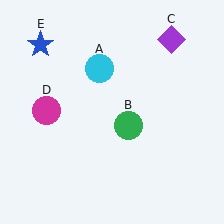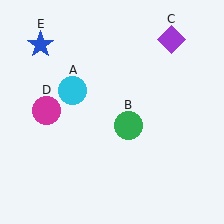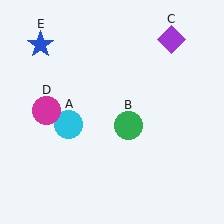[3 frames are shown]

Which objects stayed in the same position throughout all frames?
Green circle (object B) and purple diamond (object C) and magenta circle (object D) and blue star (object E) remained stationary.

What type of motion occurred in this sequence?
The cyan circle (object A) rotated counterclockwise around the center of the scene.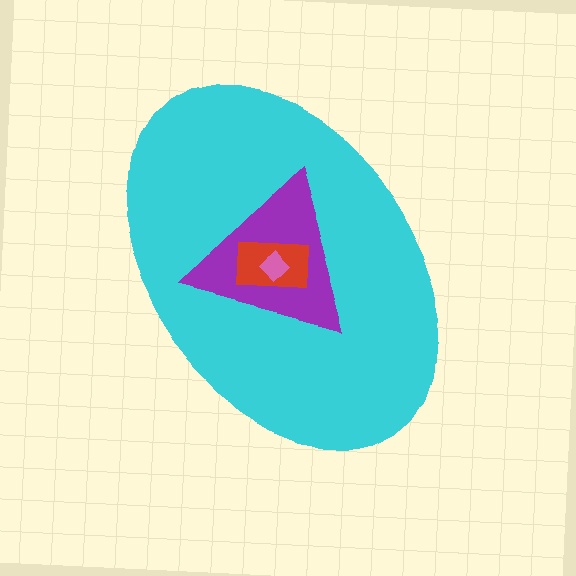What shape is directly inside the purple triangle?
The red rectangle.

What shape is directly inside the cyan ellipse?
The purple triangle.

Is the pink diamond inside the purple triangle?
Yes.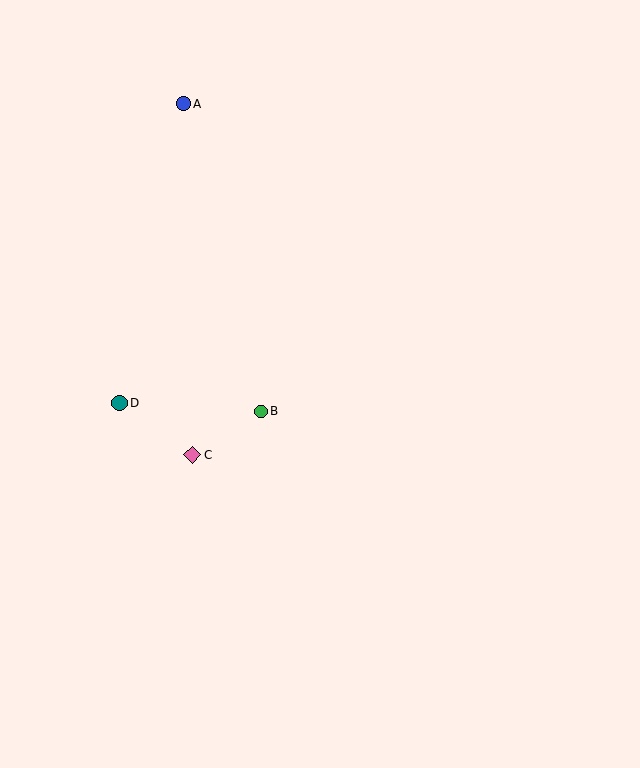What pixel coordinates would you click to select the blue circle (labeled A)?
Click at (183, 104) to select the blue circle A.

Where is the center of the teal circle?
The center of the teal circle is at (120, 403).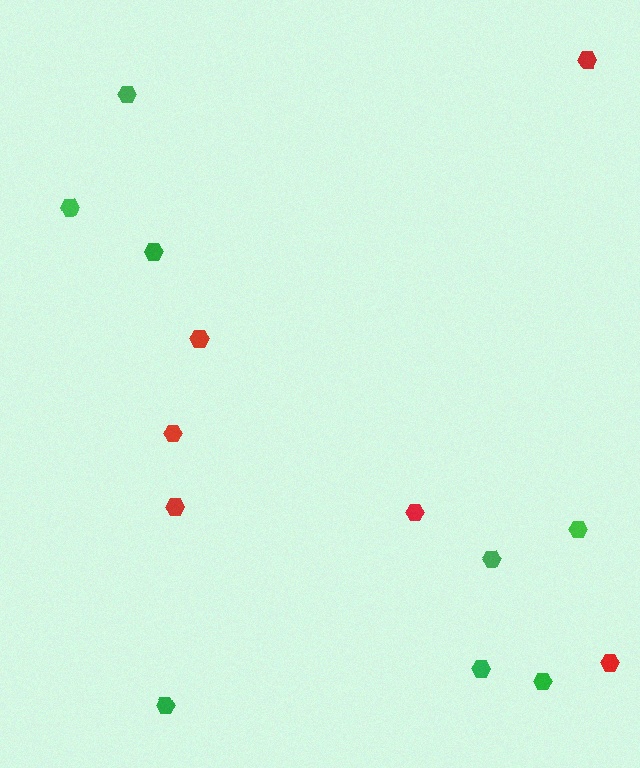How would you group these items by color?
There are 2 groups: one group of red hexagons (6) and one group of green hexagons (8).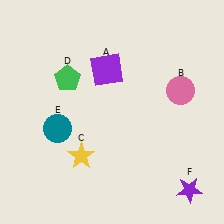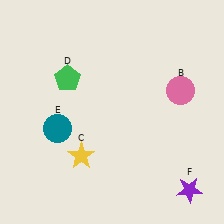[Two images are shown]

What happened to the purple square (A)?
The purple square (A) was removed in Image 2. It was in the top-left area of Image 1.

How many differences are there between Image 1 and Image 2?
There is 1 difference between the two images.